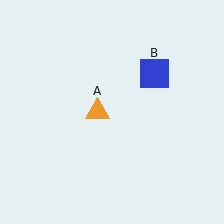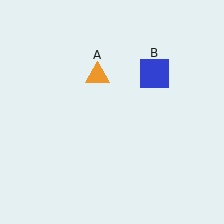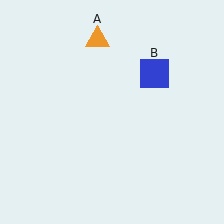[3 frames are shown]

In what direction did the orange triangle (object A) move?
The orange triangle (object A) moved up.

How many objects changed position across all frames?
1 object changed position: orange triangle (object A).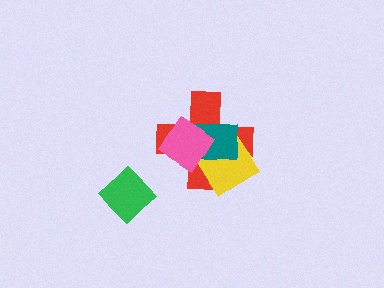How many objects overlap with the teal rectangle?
3 objects overlap with the teal rectangle.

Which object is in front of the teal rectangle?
The pink diamond is in front of the teal rectangle.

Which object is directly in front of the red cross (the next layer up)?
The yellow diamond is directly in front of the red cross.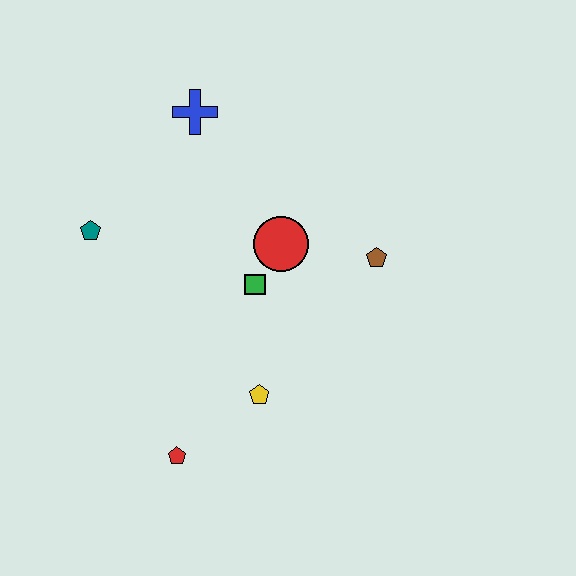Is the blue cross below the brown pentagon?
No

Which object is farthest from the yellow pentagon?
The blue cross is farthest from the yellow pentagon.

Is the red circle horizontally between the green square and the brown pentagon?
Yes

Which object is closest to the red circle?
The green square is closest to the red circle.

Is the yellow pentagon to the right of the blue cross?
Yes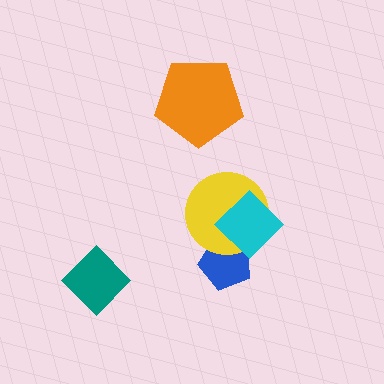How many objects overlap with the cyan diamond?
2 objects overlap with the cyan diamond.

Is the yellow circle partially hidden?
Yes, it is partially covered by another shape.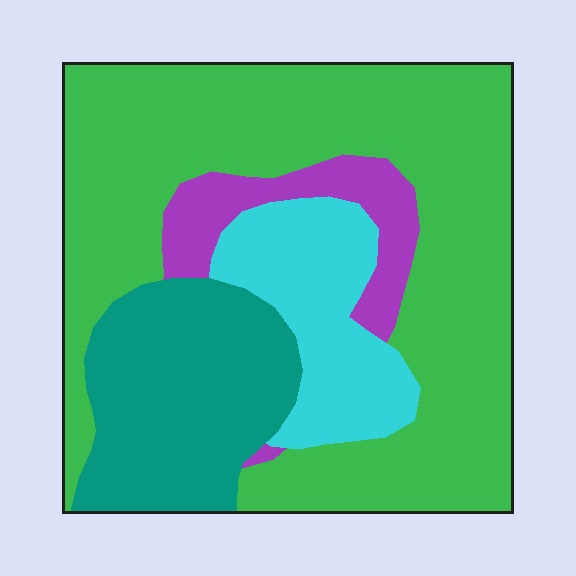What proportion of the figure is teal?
Teal takes up about one fifth (1/5) of the figure.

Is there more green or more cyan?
Green.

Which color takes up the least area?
Purple, at roughly 10%.